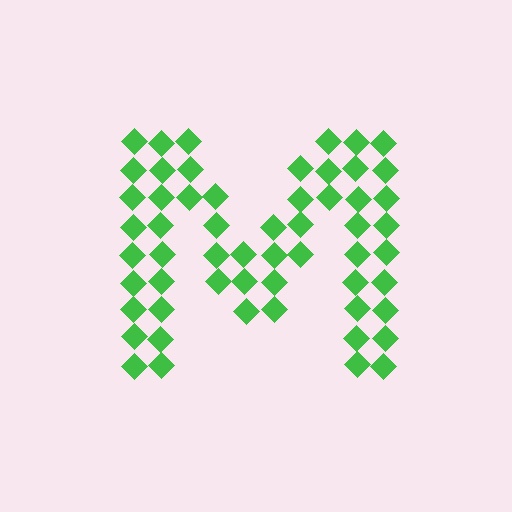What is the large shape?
The large shape is the letter M.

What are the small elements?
The small elements are diamonds.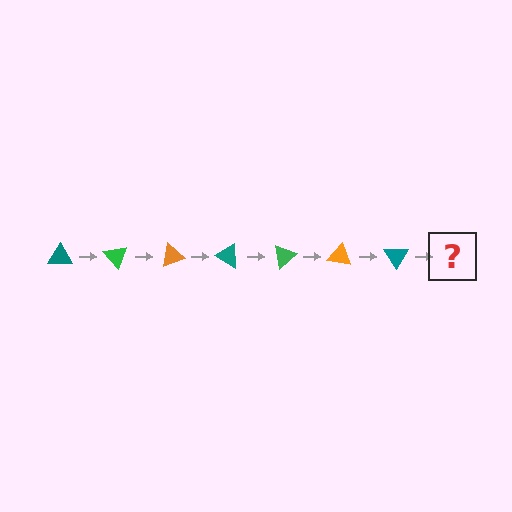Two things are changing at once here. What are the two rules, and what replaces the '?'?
The two rules are that it rotates 50 degrees each step and the color cycles through teal, green, and orange. The '?' should be a green triangle, rotated 350 degrees from the start.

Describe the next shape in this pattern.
It should be a green triangle, rotated 350 degrees from the start.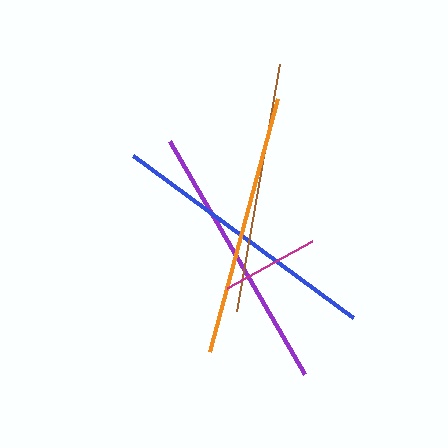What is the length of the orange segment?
The orange segment is approximately 262 pixels long.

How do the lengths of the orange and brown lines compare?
The orange and brown lines are approximately the same length.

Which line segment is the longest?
The blue line is the longest at approximately 273 pixels.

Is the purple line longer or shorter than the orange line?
The purple line is longer than the orange line.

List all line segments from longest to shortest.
From longest to shortest: blue, purple, orange, brown, magenta.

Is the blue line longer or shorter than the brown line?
The blue line is longer than the brown line.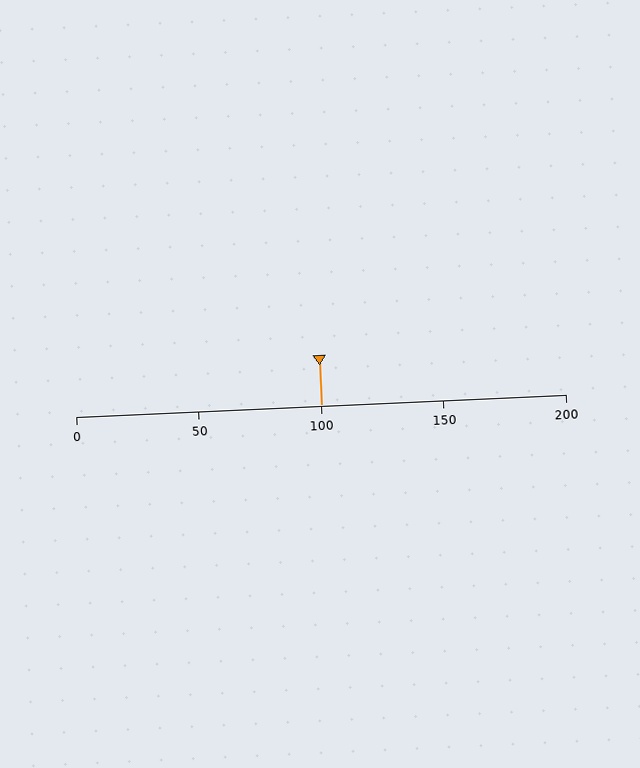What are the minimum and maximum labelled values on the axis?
The axis runs from 0 to 200.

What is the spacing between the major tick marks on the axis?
The major ticks are spaced 50 apart.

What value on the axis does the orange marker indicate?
The marker indicates approximately 100.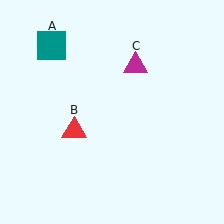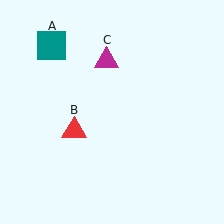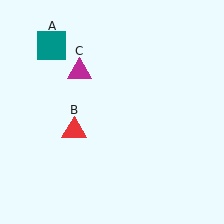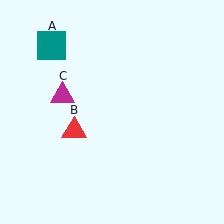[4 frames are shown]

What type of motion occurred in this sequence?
The magenta triangle (object C) rotated counterclockwise around the center of the scene.